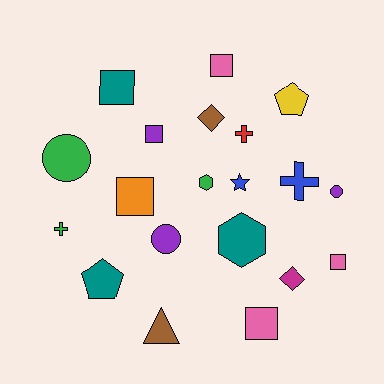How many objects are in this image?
There are 20 objects.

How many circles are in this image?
There are 3 circles.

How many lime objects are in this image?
There are no lime objects.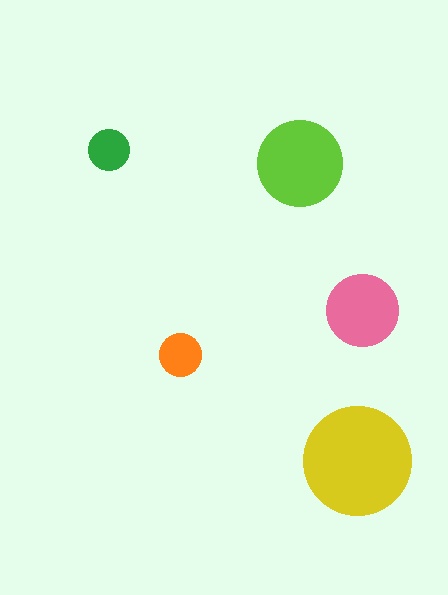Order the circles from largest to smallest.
the yellow one, the lime one, the pink one, the orange one, the green one.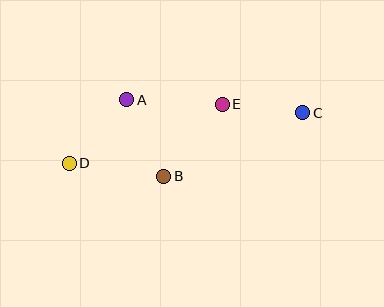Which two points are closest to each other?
Points C and E are closest to each other.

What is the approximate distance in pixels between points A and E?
The distance between A and E is approximately 95 pixels.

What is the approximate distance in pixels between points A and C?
The distance between A and C is approximately 176 pixels.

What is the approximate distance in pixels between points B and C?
The distance between B and C is approximately 153 pixels.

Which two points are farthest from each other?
Points C and D are farthest from each other.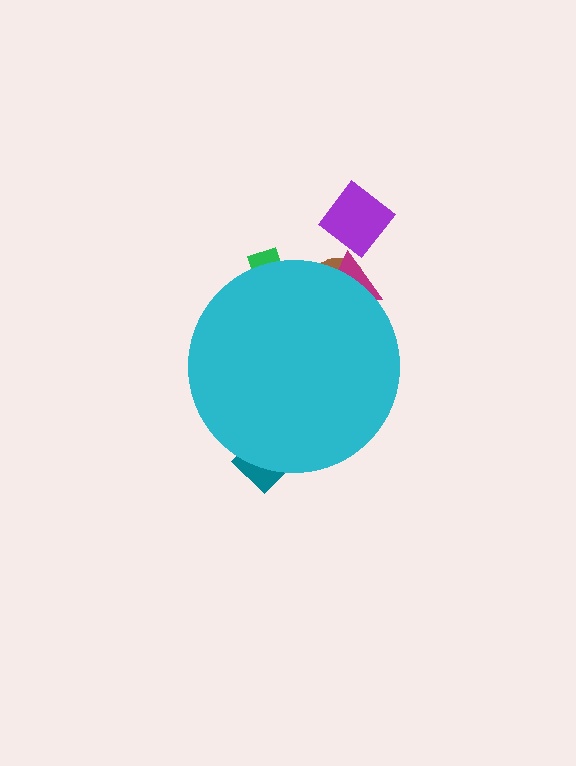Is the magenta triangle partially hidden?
Yes, the magenta triangle is partially hidden behind the cyan circle.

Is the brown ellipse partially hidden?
Yes, the brown ellipse is partially hidden behind the cyan circle.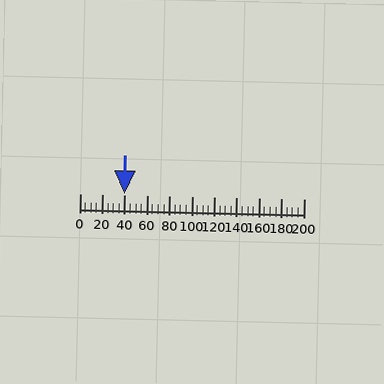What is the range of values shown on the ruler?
The ruler shows values from 0 to 200.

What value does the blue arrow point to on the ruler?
The blue arrow points to approximately 40.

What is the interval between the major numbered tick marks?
The major tick marks are spaced 20 units apart.